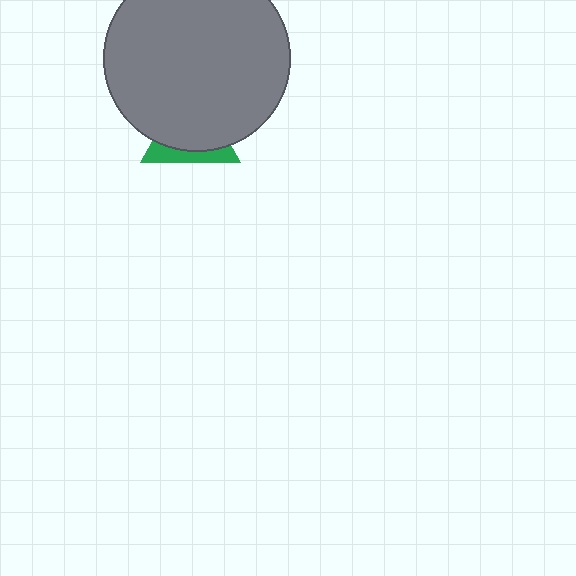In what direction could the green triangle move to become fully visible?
The green triangle could move down. That would shift it out from behind the gray circle entirely.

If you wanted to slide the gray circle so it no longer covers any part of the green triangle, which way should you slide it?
Slide it up — that is the most direct way to separate the two shapes.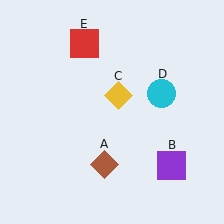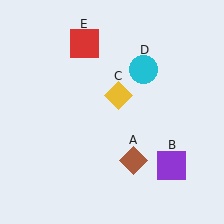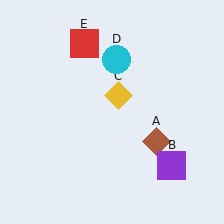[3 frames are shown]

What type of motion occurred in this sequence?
The brown diamond (object A), cyan circle (object D) rotated counterclockwise around the center of the scene.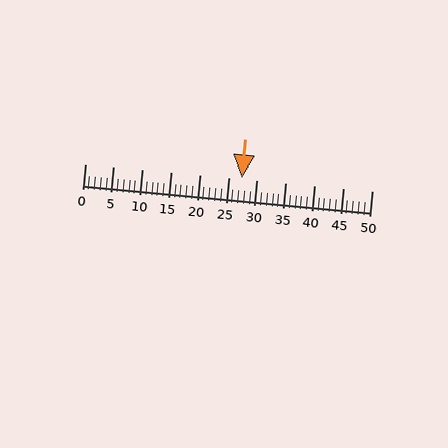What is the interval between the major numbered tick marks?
The major tick marks are spaced 5 units apart.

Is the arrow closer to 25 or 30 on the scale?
The arrow is closer to 25.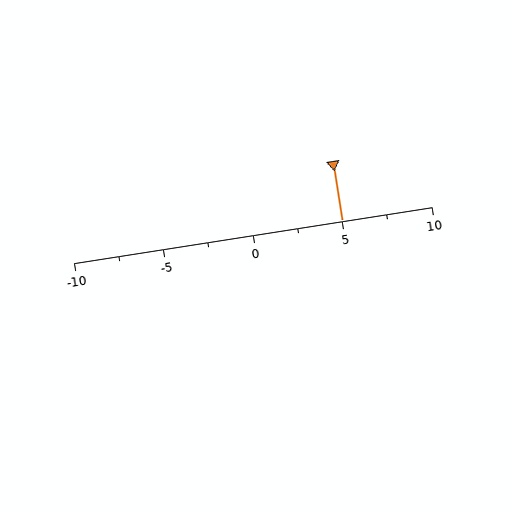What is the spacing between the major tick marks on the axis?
The major ticks are spaced 5 apart.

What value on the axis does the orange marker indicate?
The marker indicates approximately 5.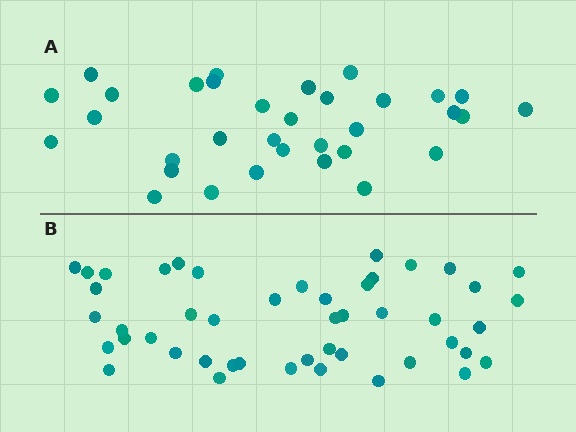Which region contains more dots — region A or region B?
Region B (the bottom region) has more dots.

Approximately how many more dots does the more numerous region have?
Region B has approximately 15 more dots than region A.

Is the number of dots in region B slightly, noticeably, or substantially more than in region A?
Region B has noticeably more, but not dramatically so. The ratio is roughly 1.4 to 1.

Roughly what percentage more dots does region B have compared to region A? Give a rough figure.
About 40% more.